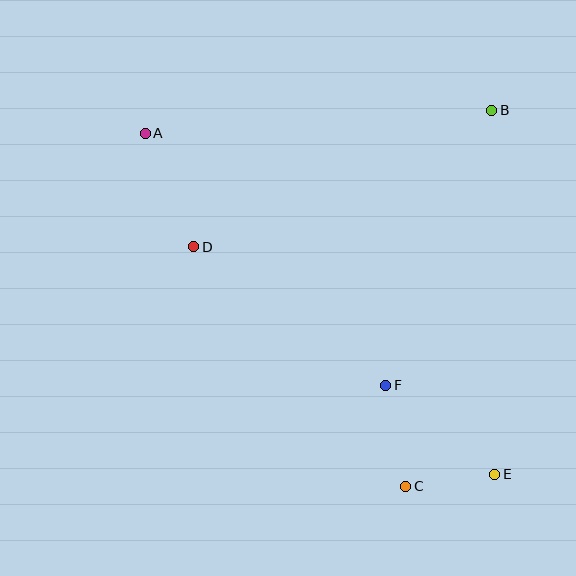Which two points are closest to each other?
Points C and E are closest to each other.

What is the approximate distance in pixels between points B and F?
The distance between B and F is approximately 295 pixels.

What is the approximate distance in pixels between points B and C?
The distance between B and C is approximately 386 pixels.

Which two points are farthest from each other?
Points A and E are farthest from each other.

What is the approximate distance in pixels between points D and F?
The distance between D and F is approximately 237 pixels.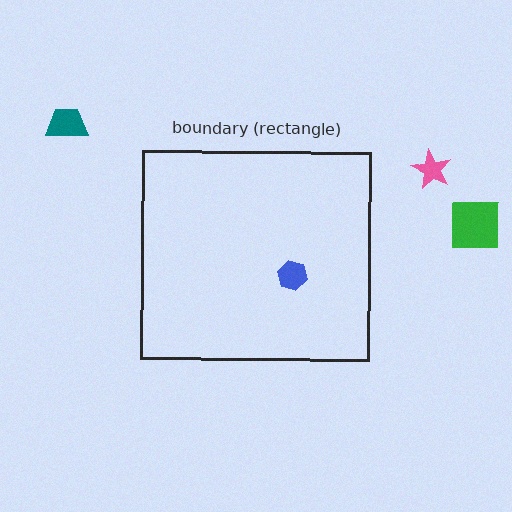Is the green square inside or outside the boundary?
Outside.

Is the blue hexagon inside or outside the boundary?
Inside.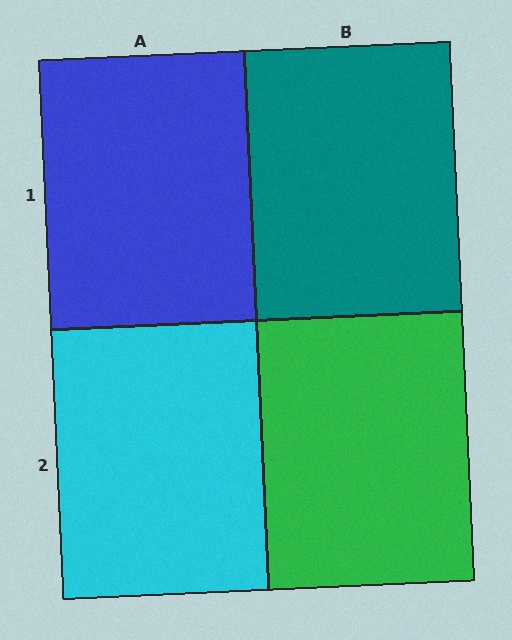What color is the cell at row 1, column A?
Blue.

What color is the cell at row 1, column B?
Teal.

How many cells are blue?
1 cell is blue.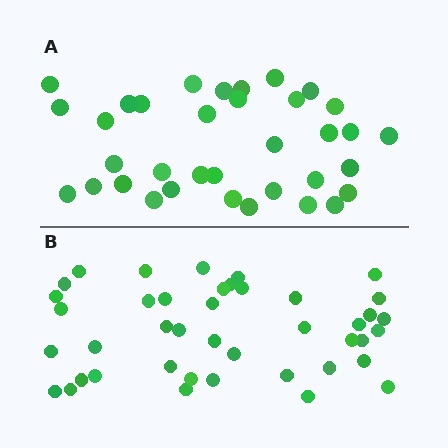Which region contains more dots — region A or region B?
Region B (the bottom region) has more dots.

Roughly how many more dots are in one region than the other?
Region B has roughly 8 or so more dots than region A.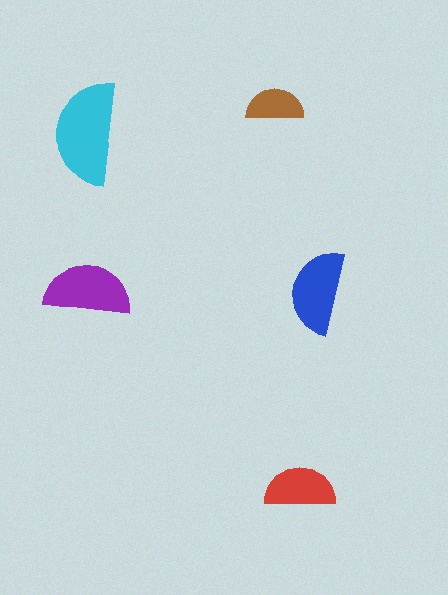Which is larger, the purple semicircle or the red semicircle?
The purple one.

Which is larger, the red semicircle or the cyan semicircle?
The cyan one.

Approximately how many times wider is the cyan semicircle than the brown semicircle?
About 2 times wider.